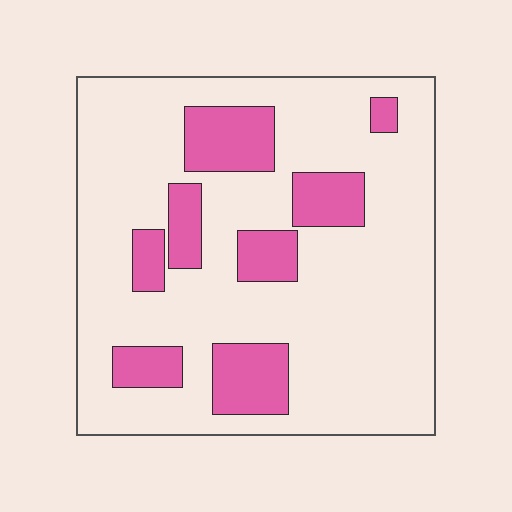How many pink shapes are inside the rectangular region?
8.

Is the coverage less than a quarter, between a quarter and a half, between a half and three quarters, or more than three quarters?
Less than a quarter.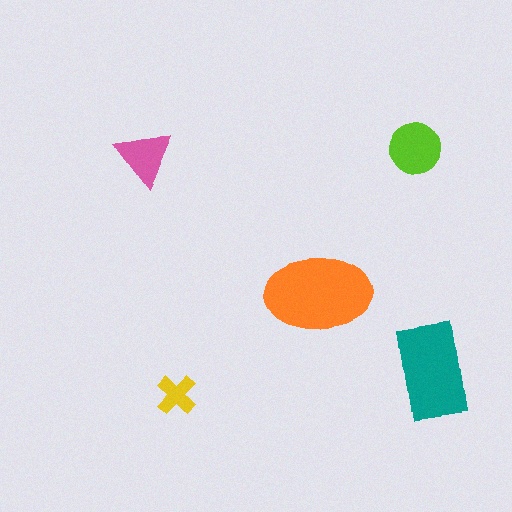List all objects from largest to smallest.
The orange ellipse, the teal rectangle, the lime circle, the pink triangle, the yellow cross.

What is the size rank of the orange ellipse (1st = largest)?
1st.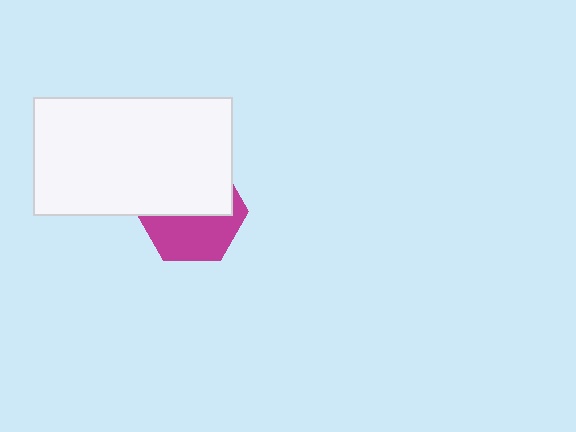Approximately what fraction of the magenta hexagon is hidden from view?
Roughly 52% of the magenta hexagon is hidden behind the white rectangle.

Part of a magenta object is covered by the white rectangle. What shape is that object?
It is a hexagon.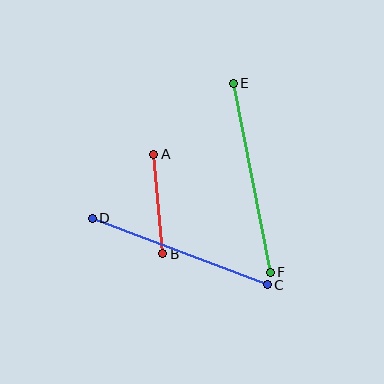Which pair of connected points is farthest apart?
Points E and F are farthest apart.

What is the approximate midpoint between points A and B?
The midpoint is at approximately (158, 204) pixels.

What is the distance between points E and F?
The distance is approximately 193 pixels.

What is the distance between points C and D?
The distance is approximately 187 pixels.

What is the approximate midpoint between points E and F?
The midpoint is at approximately (252, 178) pixels.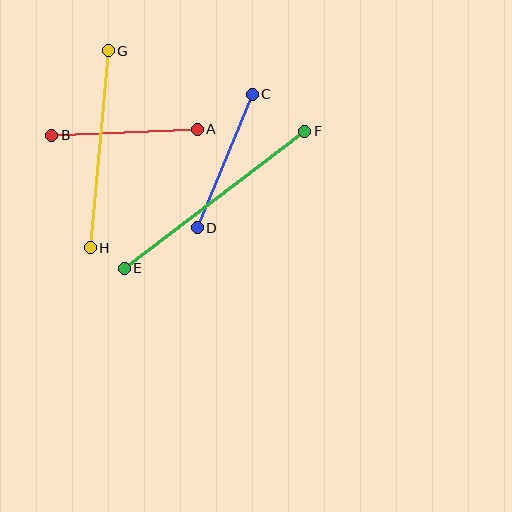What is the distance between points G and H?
The distance is approximately 198 pixels.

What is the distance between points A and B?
The distance is approximately 146 pixels.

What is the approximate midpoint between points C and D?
The midpoint is at approximately (225, 161) pixels.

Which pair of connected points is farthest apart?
Points E and F are farthest apart.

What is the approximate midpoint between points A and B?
The midpoint is at approximately (124, 132) pixels.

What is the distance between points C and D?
The distance is approximately 144 pixels.